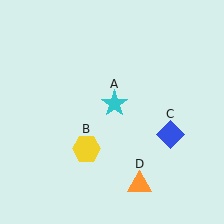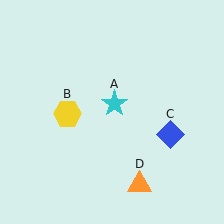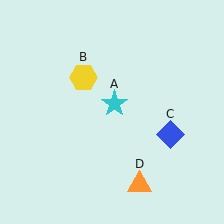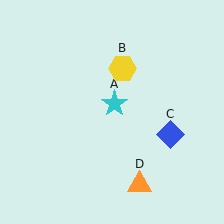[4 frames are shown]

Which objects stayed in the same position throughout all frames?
Cyan star (object A) and blue diamond (object C) and orange triangle (object D) remained stationary.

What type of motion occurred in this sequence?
The yellow hexagon (object B) rotated clockwise around the center of the scene.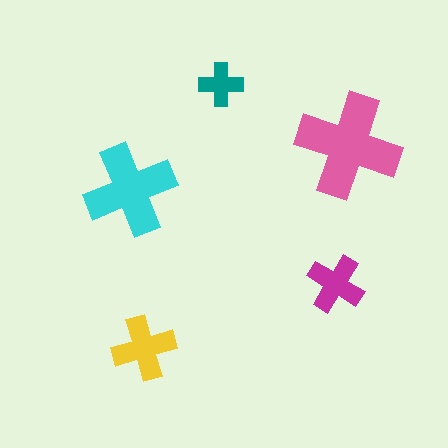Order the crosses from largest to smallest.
the pink one, the cyan one, the yellow one, the magenta one, the teal one.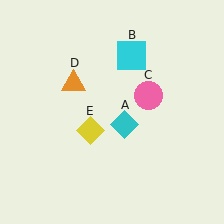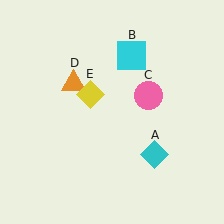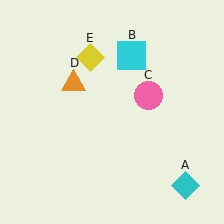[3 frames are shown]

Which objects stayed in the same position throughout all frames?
Cyan square (object B) and pink circle (object C) and orange triangle (object D) remained stationary.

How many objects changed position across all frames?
2 objects changed position: cyan diamond (object A), yellow diamond (object E).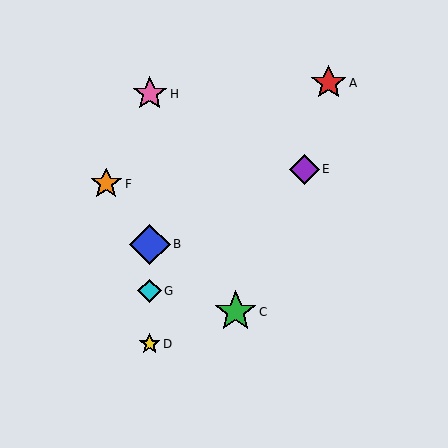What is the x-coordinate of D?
Object D is at x≈150.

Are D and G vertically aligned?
Yes, both are at x≈150.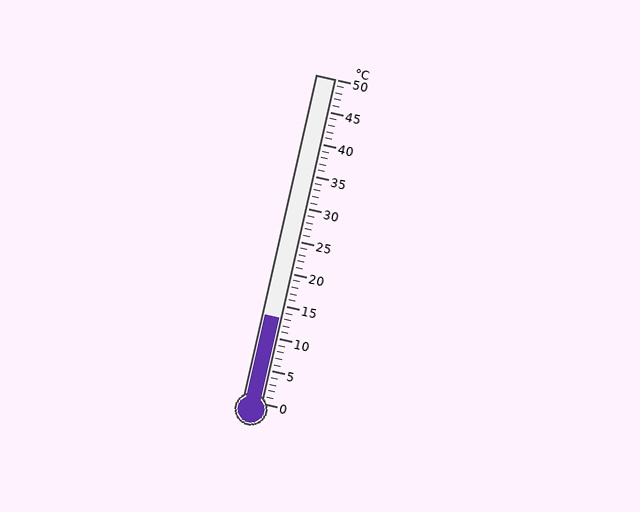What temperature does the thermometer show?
The thermometer shows approximately 13°C.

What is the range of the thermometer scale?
The thermometer scale ranges from 0°C to 50°C.